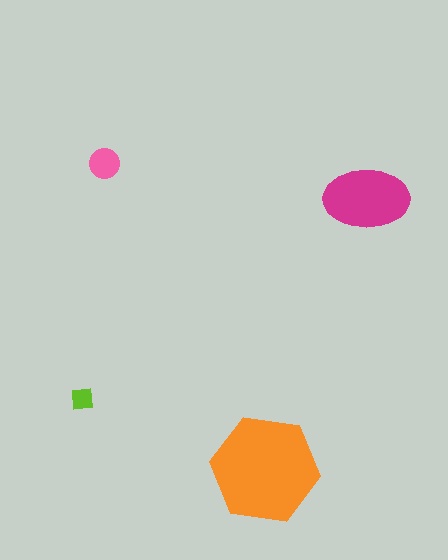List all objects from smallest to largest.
The lime square, the pink circle, the magenta ellipse, the orange hexagon.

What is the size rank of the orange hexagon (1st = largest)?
1st.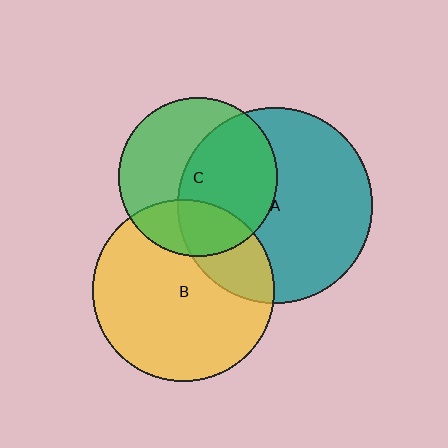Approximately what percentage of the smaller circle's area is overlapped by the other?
Approximately 55%.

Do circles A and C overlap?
Yes.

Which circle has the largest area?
Circle A (teal).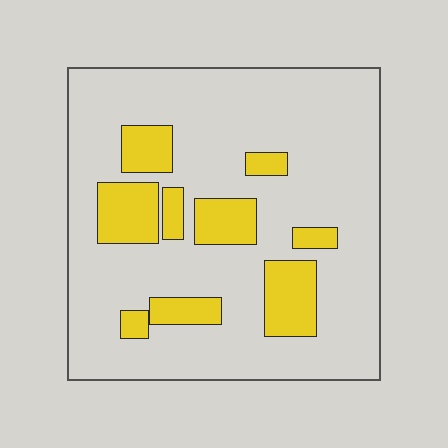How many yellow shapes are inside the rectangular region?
9.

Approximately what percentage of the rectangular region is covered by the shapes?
Approximately 20%.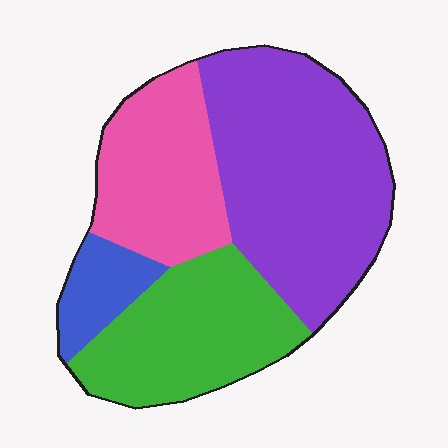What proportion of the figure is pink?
Pink covers about 25% of the figure.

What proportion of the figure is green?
Green covers roughly 25% of the figure.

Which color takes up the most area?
Purple, at roughly 45%.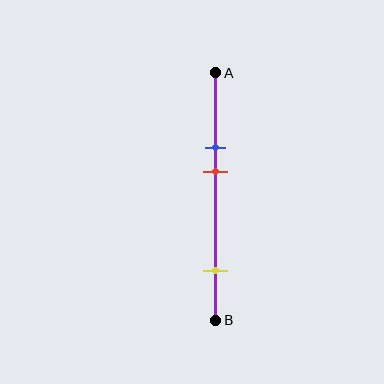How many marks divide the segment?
There are 3 marks dividing the segment.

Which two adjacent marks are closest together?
The blue and red marks are the closest adjacent pair.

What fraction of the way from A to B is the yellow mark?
The yellow mark is approximately 80% (0.8) of the way from A to B.